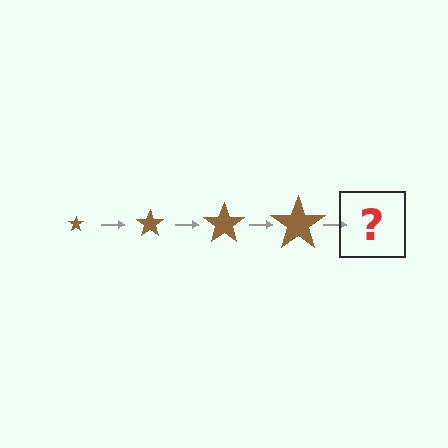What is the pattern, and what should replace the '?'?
The pattern is that the star gets progressively larger each step. The '?' should be a brown star, larger than the previous one.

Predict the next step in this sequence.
The next step is a brown star, larger than the previous one.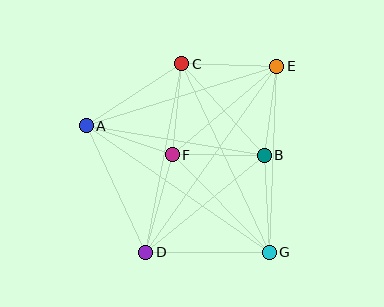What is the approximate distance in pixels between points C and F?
The distance between C and F is approximately 91 pixels.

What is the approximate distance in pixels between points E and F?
The distance between E and F is approximately 137 pixels.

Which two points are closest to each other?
Points B and E are closest to each other.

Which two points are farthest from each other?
Points D and E are farthest from each other.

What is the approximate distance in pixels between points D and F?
The distance between D and F is approximately 101 pixels.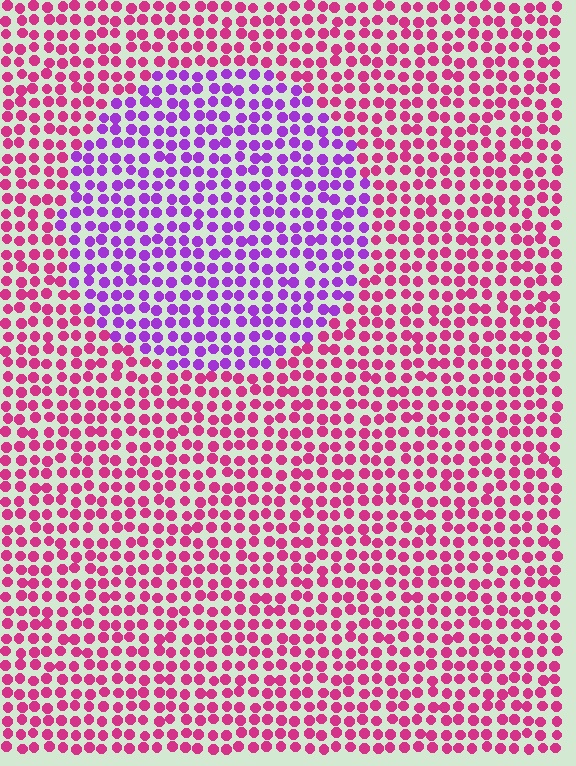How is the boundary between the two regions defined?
The boundary is defined purely by a slight shift in hue (about 47 degrees). Spacing, size, and orientation are identical on both sides.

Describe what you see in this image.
The image is filled with small magenta elements in a uniform arrangement. A circle-shaped region is visible where the elements are tinted to a slightly different hue, forming a subtle color boundary.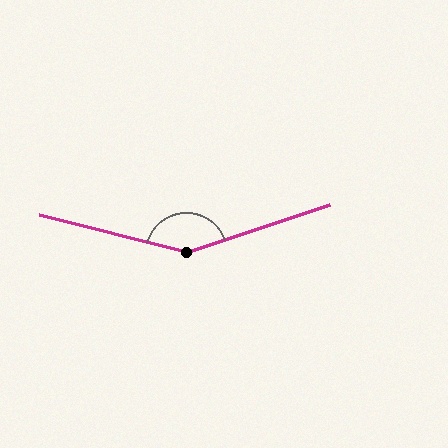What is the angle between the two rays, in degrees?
Approximately 147 degrees.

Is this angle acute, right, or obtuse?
It is obtuse.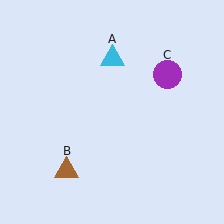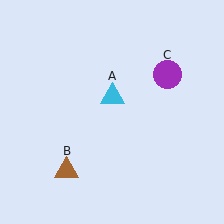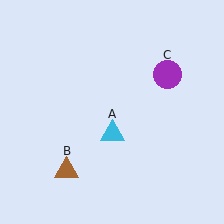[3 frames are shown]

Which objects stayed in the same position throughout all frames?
Brown triangle (object B) and purple circle (object C) remained stationary.